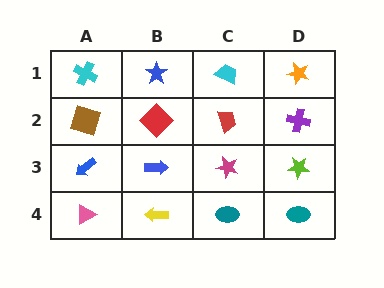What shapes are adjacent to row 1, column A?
A brown square (row 2, column A), a blue star (row 1, column B).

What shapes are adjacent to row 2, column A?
A cyan cross (row 1, column A), a blue arrow (row 3, column A), a red diamond (row 2, column B).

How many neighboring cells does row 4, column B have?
3.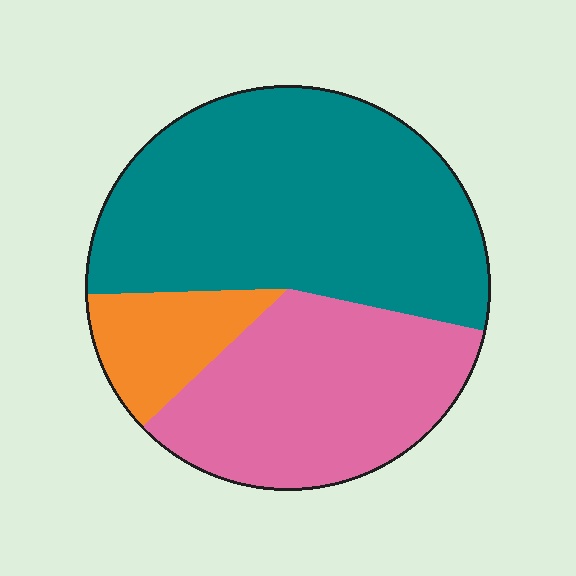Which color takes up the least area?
Orange, at roughly 10%.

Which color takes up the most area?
Teal, at roughly 55%.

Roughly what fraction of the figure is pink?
Pink covers 34% of the figure.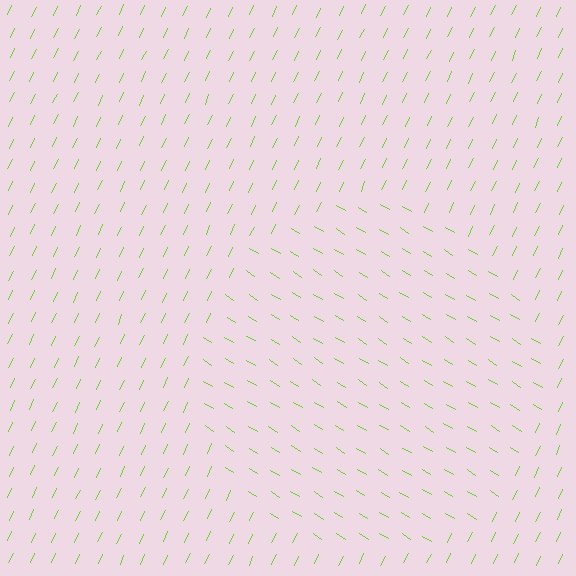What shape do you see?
I see a circle.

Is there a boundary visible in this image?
Yes, there is a texture boundary formed by a change in line orientation.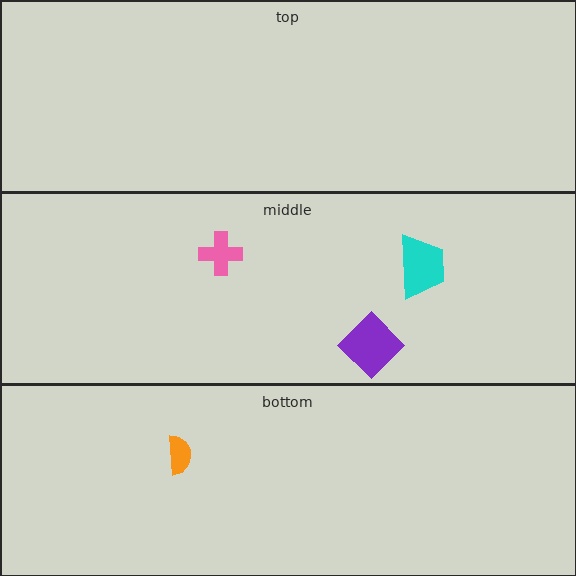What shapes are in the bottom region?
The orange semicircle.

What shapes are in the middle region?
The pink cross, the cyan trapezoid, the purple diamond.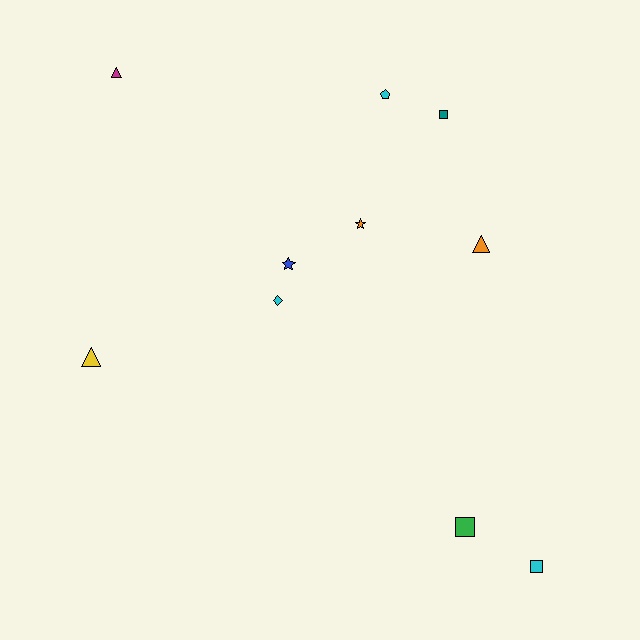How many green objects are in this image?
There is 1 green object.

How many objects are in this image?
There are 10 objects.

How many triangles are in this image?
There are 3 triangles.